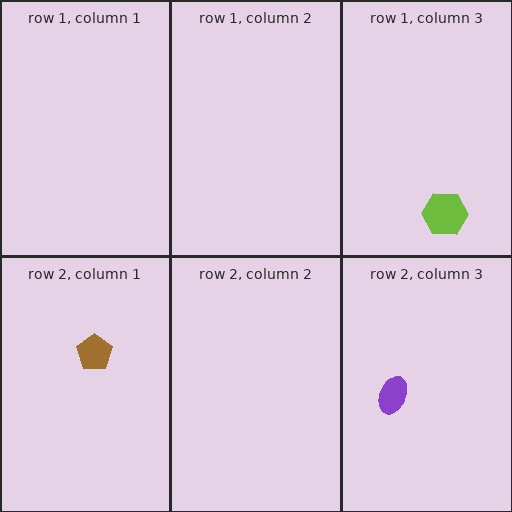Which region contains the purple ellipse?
The row 2, column 3 region.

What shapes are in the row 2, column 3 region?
The purple ellipse.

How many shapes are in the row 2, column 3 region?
1.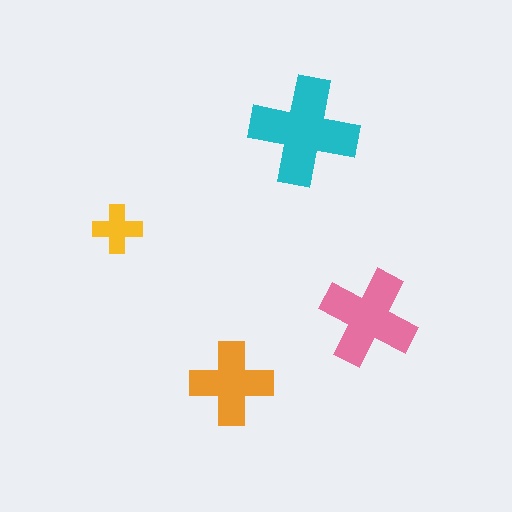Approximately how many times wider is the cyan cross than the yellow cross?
About 2 times wider.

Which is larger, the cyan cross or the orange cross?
The cyan one.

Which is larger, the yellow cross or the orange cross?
The orange one.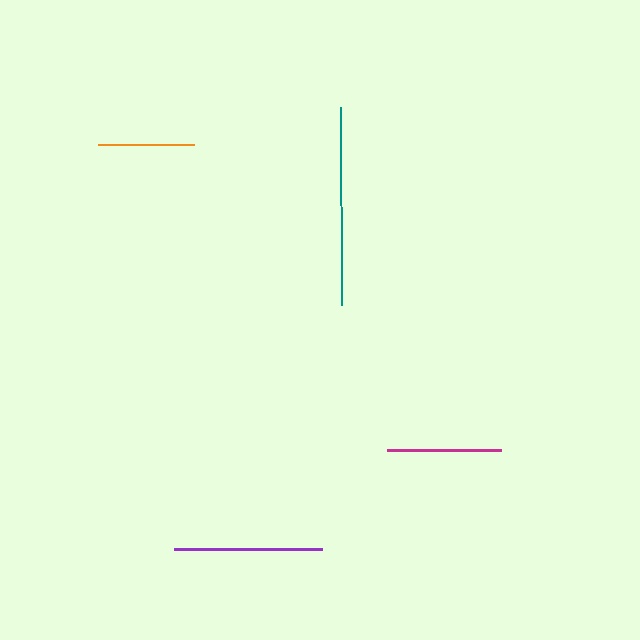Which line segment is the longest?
The teal line is the longest at approximately 198 pixels.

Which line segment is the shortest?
The orange line is the shortest at approximately 96 pixels.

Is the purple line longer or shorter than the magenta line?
The purple line is longer than the magenta line.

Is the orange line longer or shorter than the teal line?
The teal line is longer than the orange line.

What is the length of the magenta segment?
The magenta segment is approximately 114 pixels long.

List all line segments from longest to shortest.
From longest to shortest: teal, purple, magenta, orange.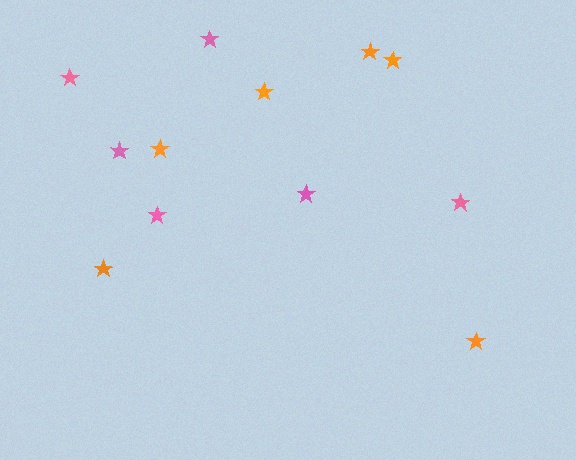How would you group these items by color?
There are 2 groups: one group of orange stars (6) and one group of pink stars (6).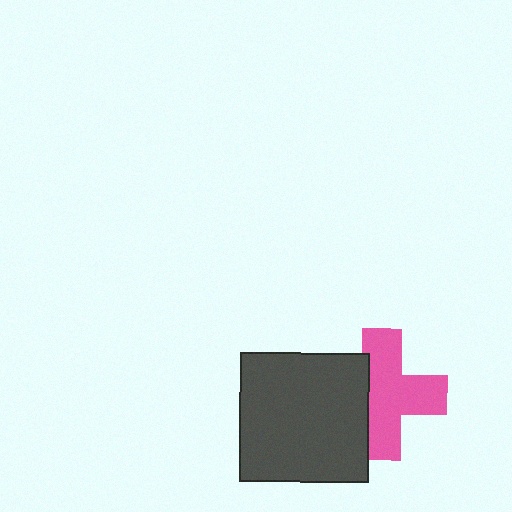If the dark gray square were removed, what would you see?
You would see the complete pink cross.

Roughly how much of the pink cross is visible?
Most of it is visible (roughly 70%).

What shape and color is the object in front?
The object in front is a dark gray square.